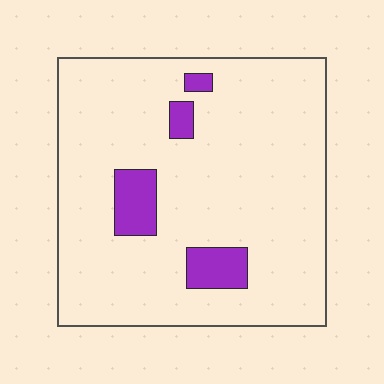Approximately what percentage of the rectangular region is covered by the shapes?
Approximately 10%.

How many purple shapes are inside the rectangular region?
4.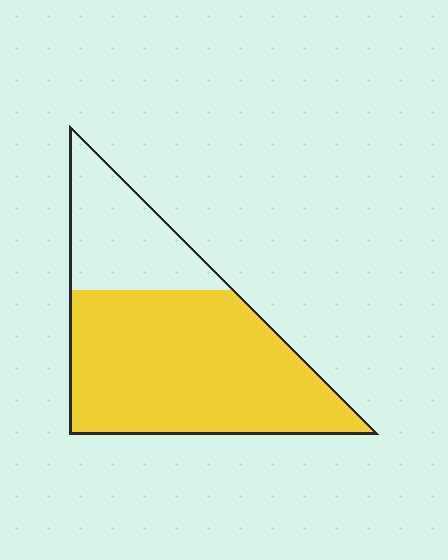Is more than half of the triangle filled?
Yes.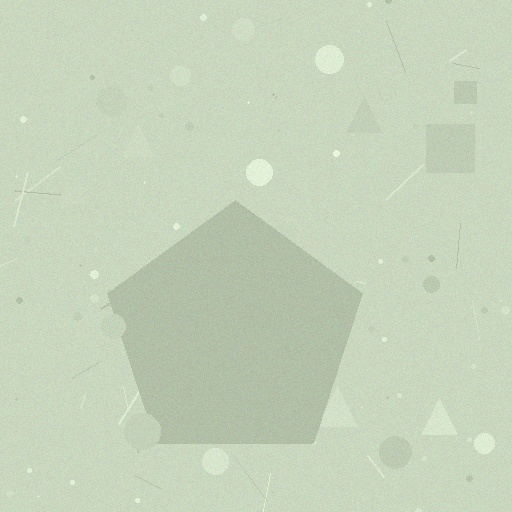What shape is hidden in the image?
A pentagon is hidden in the image.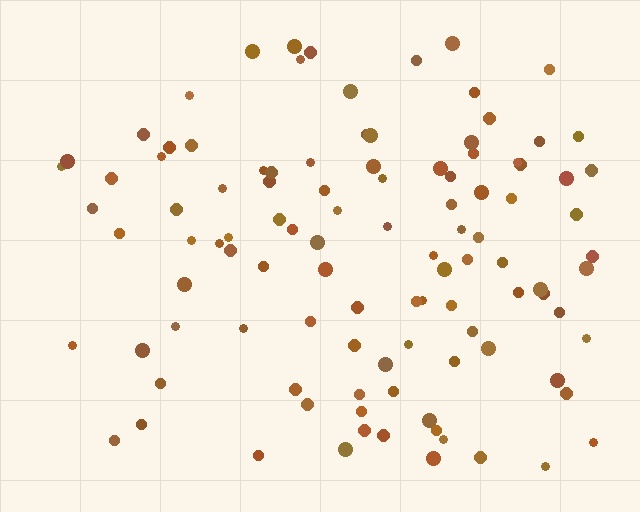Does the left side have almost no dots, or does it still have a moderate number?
Still a moderate number, just noticeably fewer than the right.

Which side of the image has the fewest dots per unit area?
The left.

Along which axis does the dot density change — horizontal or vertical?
Horizontal.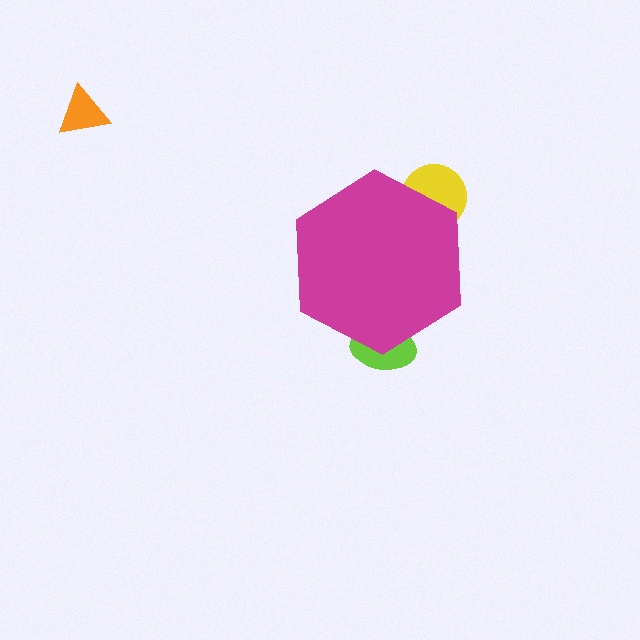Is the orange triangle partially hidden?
No, the orange triangle is fully visible.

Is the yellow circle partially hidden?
Yes, the yellow circle is partially hidden behind the magenta hexagon.